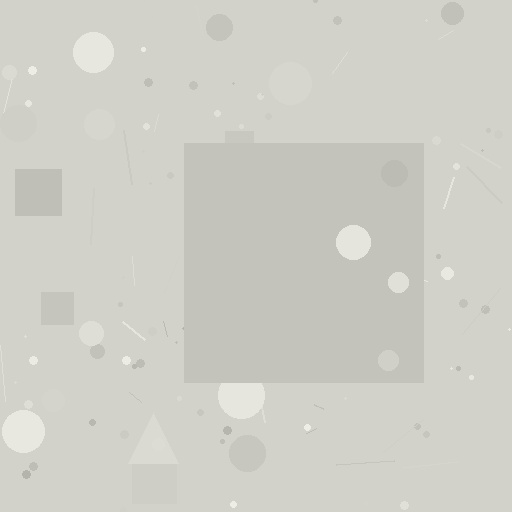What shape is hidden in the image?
A square is hidden in the image.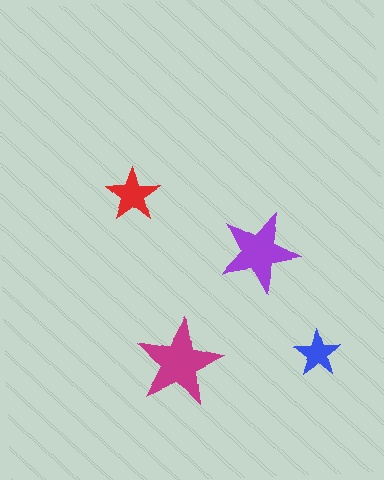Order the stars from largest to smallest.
the magenta one, the purple one, the red one, the blue one.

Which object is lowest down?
The magenta star is bottommost.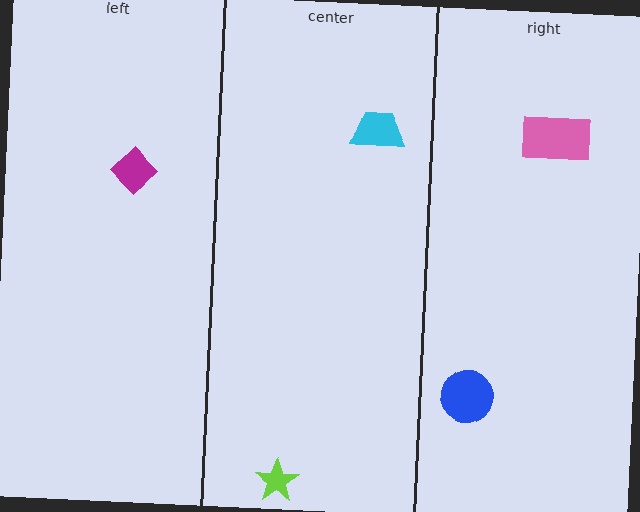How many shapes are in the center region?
2.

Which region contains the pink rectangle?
The right region.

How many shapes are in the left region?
1.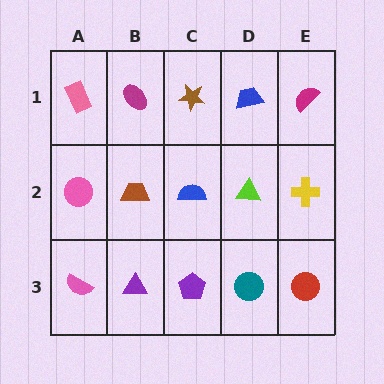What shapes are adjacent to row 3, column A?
A pink circle (row 2, column A), a purple triangle (row 3, column B).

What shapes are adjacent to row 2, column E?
A magenta semicircle (row 1, column E), a red circle (row 3, column E), a lime triangle (row 2, column D).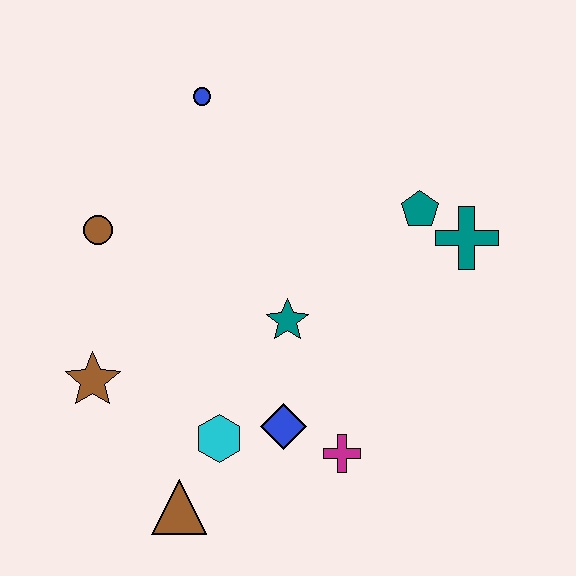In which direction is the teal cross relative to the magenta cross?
The teal cross is above the magenta cross.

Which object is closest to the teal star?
The blue diamond is closest to the teal star.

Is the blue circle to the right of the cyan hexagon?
No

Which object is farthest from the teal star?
The blue circle is farthest from the teal star.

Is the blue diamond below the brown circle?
Yes